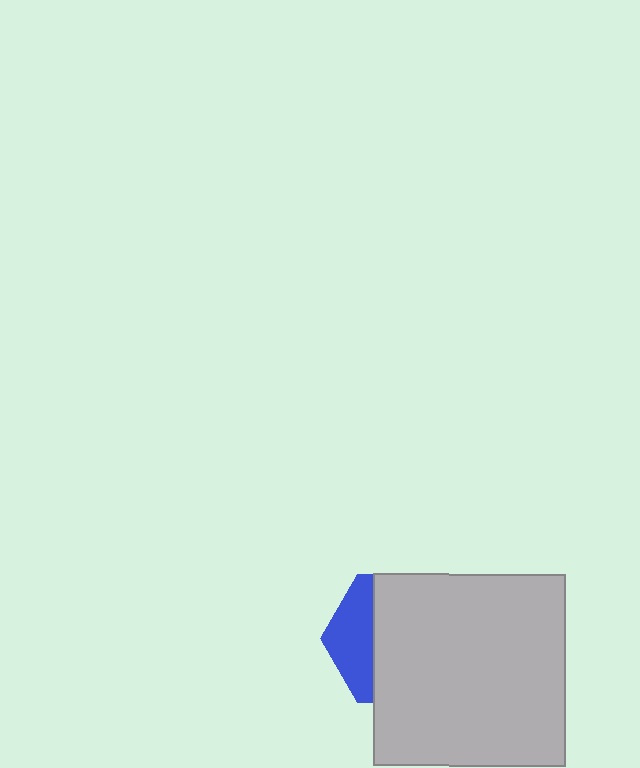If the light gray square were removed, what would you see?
You would see the complete blue hexagon.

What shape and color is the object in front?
The object in front is a light gray square.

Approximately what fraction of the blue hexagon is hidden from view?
Roughly 69% of the blue hexagon is hidden behind the light gray square.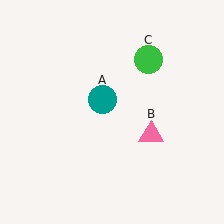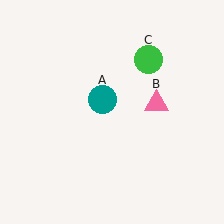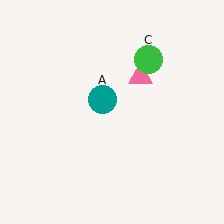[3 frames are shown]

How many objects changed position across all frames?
1 object changed position: pink triangle (object B).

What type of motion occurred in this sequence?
The pink triangle (object B) rotated counterclockwise around the center of the scene.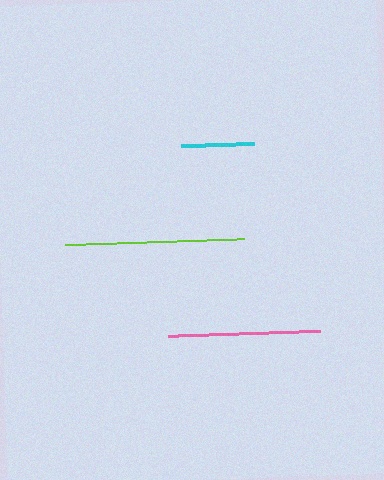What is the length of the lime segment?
The lime segment is approximately 179 pixels long.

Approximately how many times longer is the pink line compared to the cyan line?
The pink line is approximately 2.1 times the length of the cyan line.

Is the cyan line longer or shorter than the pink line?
The pink line is longer than the cyan line.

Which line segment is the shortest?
The cyan line is the shortest at approximately 73 pixels.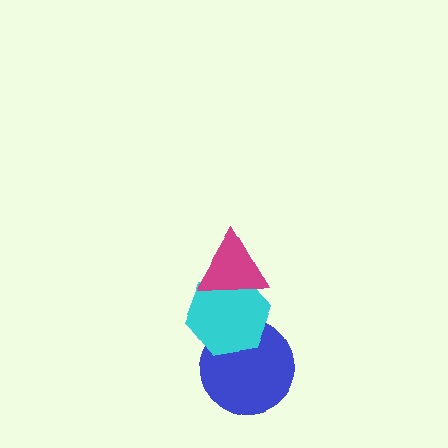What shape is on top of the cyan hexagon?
The magenta triangle is on top of the cyan hexagon.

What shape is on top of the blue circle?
The cyan hexagon is on top of the blue circle.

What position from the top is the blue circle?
The blue circle is 3rd from the top.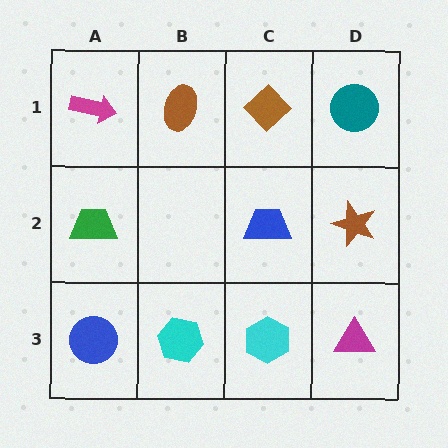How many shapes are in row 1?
4 shapes.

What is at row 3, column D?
A magenta triangle.